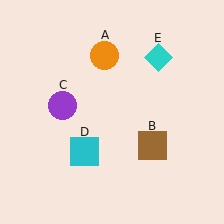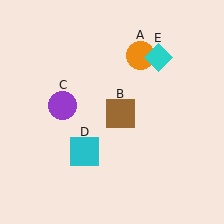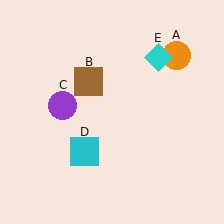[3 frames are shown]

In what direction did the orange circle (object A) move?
The orange circle (object A) moved right.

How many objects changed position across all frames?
2 objects changed position: orange circle (object A), brown square (object B).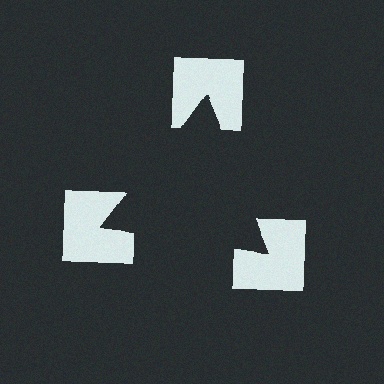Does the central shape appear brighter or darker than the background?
It typically appears slightly darker than the background, even though no actual brightness change is drawn.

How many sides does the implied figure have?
3 sides.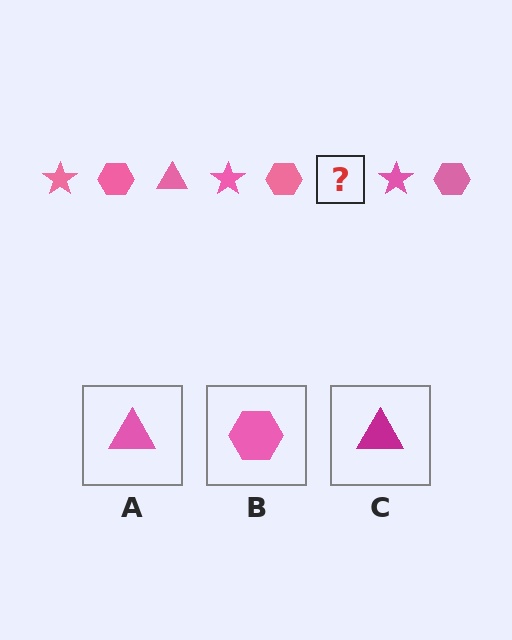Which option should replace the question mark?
Option A.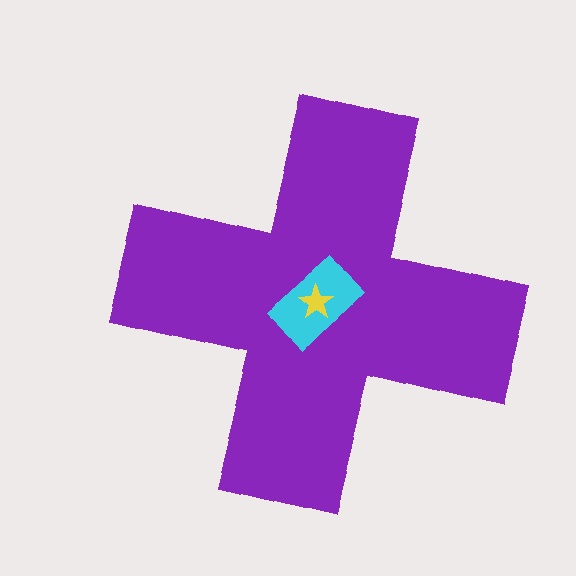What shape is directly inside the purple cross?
The cyan rectangle.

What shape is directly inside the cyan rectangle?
The yellow star.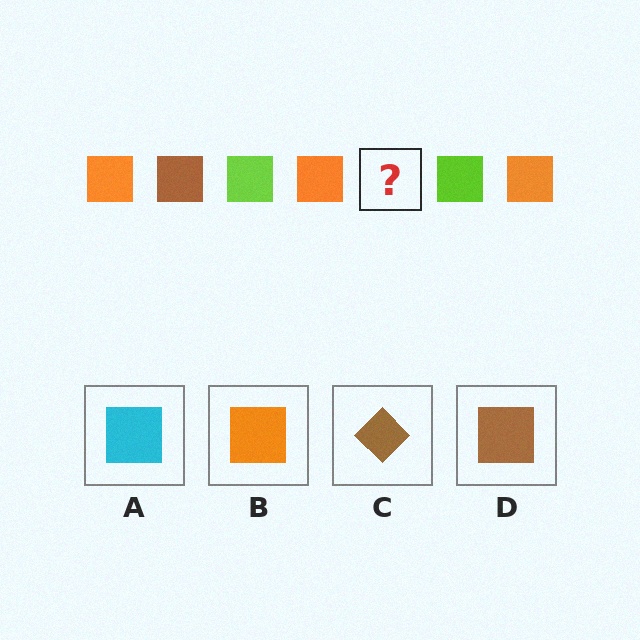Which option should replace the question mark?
Option D.